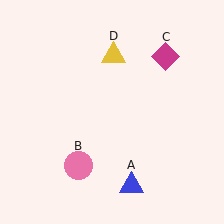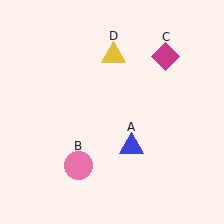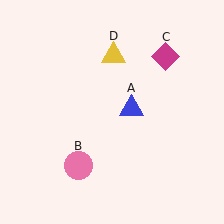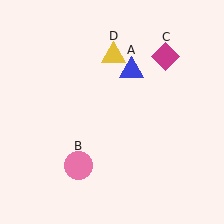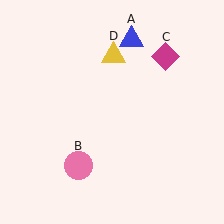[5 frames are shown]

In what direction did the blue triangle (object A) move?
The blue triangle (object A) moved up.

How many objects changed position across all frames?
1 object changed position: blue triangle (object A).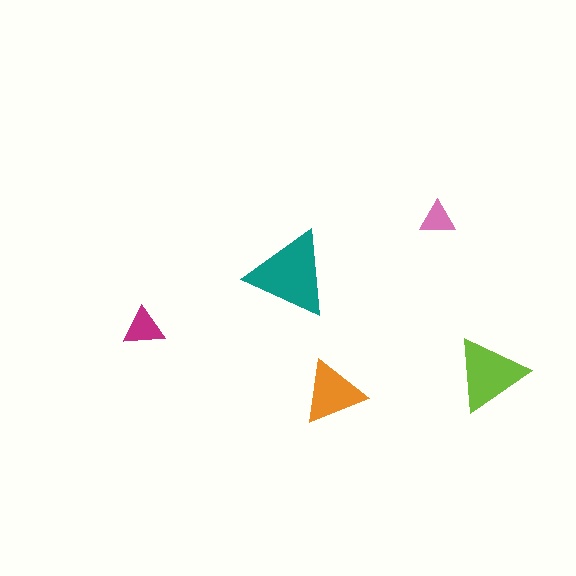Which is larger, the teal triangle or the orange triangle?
The teal one.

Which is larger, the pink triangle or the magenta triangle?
The magenta one.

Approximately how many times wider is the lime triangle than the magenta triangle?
About 2 times wider.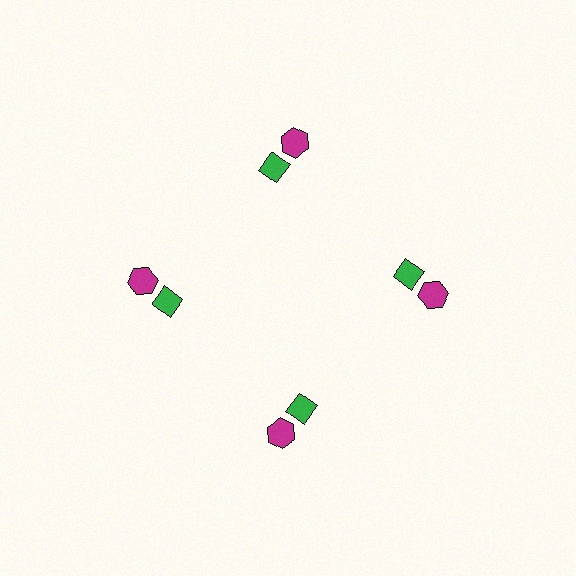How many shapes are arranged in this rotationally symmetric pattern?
There are 8 shapes, arranged in 4 groups of 2.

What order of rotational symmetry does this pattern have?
This pattern has 4-fold rotational symmetry.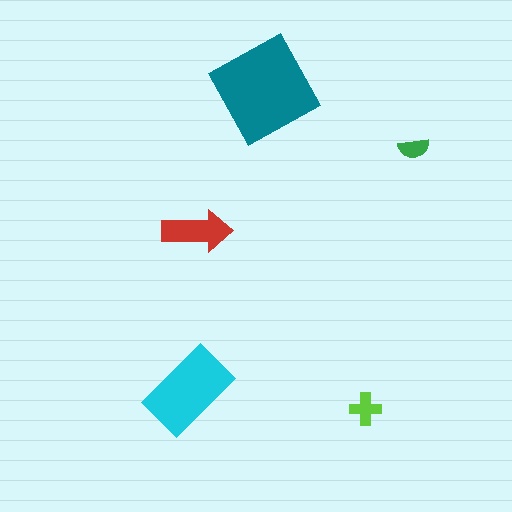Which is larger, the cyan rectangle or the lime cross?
The cyan rectangle.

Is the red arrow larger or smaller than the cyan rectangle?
Smaller.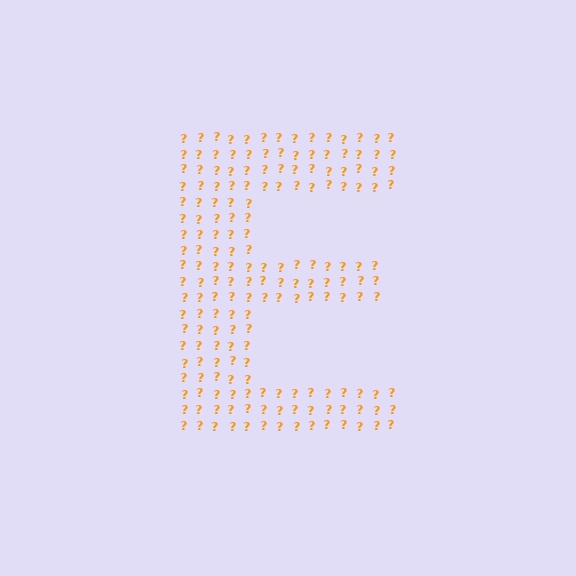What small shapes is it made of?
It is made of small question marks.